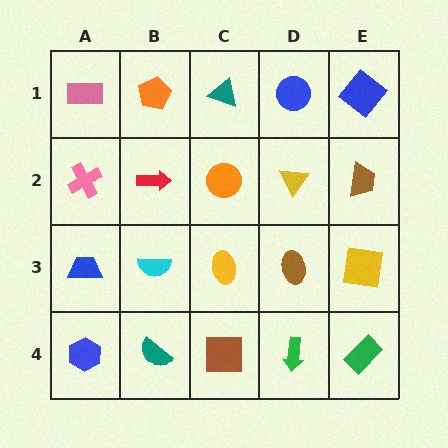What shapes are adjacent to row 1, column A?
A pink cross (row 2, column A), an orange pentagon (row 1, column B).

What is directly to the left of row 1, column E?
A blue circle.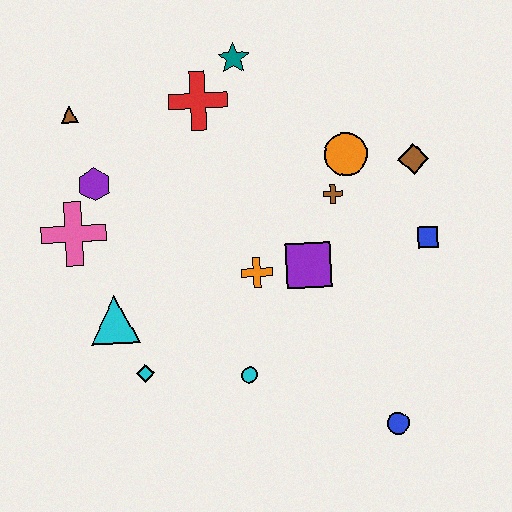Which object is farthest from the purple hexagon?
The blue circle is farthest from the purple hexagon.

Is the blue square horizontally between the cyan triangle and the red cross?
No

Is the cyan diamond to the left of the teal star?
Yes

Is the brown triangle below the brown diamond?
No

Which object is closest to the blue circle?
The cyan circle is closest to the blue circle.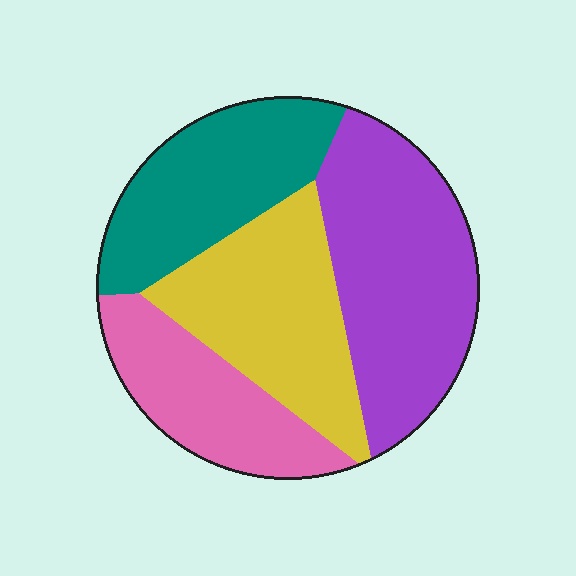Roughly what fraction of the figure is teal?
Teal covers about 25% of the figure.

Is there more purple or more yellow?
Purple.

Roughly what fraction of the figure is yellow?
Yellow covers 25% of the figure.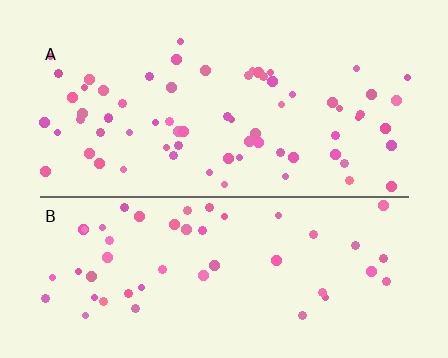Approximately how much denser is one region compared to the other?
Approximately 1.4× — region A over region B.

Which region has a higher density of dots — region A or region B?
A (the top).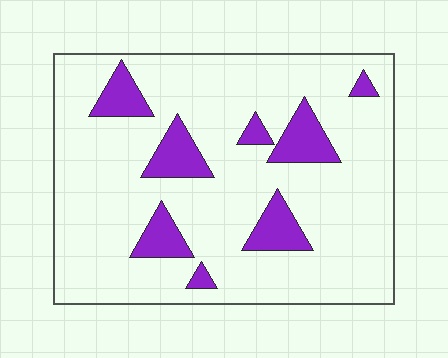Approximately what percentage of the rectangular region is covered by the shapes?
Approximately 15%.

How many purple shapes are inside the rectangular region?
8.